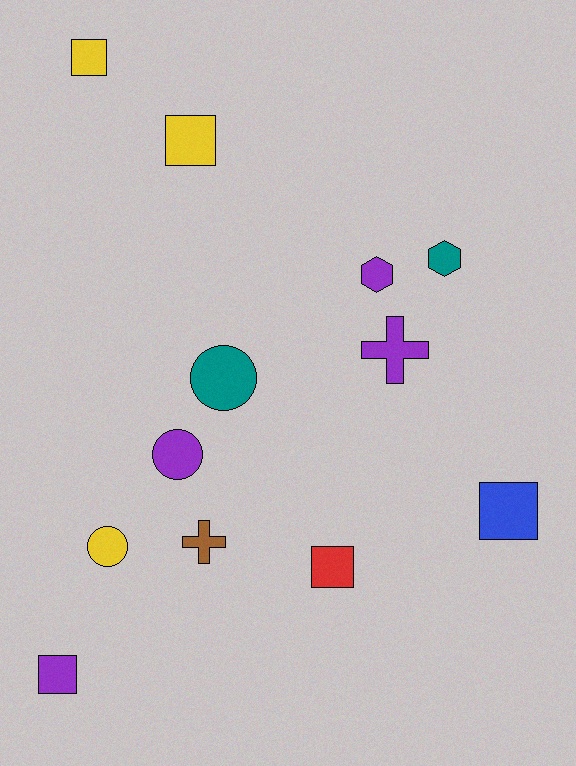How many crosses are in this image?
There are 2 crosses.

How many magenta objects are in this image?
There are no magenta objects.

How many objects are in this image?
There are 12 objects.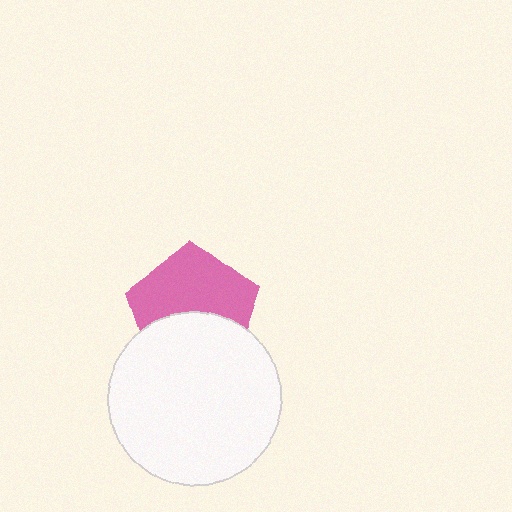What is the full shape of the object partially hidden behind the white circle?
The partially hidden object is a pink pentagon.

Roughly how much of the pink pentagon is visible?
About half of it is visible (roughly 57%).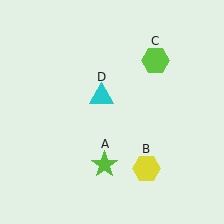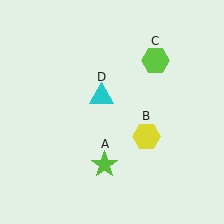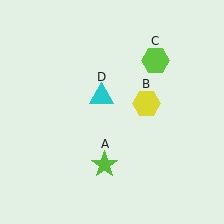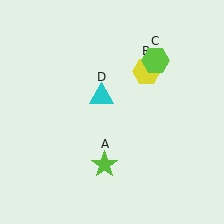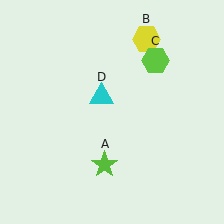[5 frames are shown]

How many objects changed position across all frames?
1 object changed position: yellow hexagon (object B).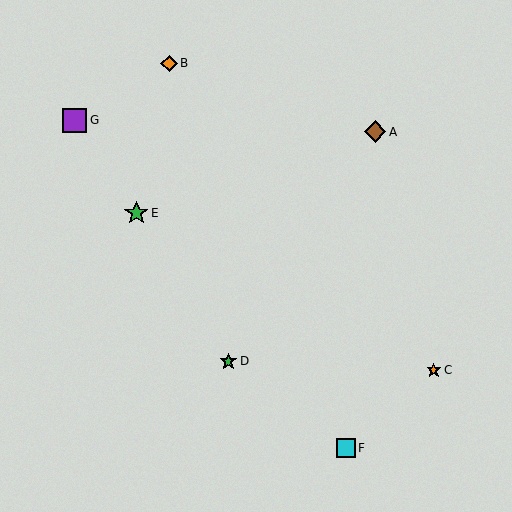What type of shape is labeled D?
Shape D is a green star.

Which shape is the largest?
The purple square (labeled G) is the largest.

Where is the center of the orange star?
The center of the orange star is at (434, 370).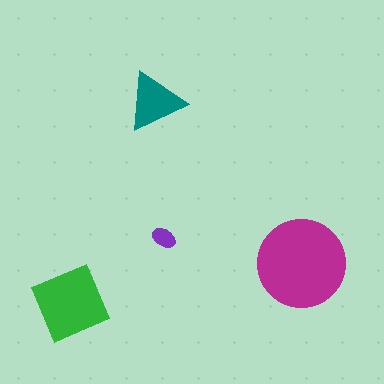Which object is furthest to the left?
The green diamond is leftmost.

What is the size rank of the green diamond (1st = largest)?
2nd.